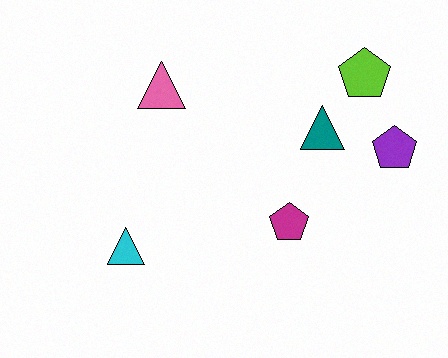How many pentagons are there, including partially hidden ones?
There are 3 pentagons.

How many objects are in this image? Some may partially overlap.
There are 6 objects.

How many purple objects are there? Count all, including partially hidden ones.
There is 1 purple object.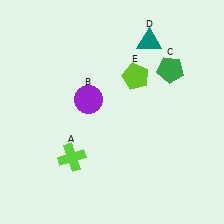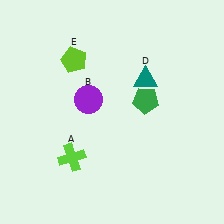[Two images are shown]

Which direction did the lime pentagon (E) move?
The lime pentagon (E) moved left.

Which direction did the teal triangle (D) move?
The teal triangle (D) moved down.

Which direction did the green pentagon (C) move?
The green pentagon (C) moved down.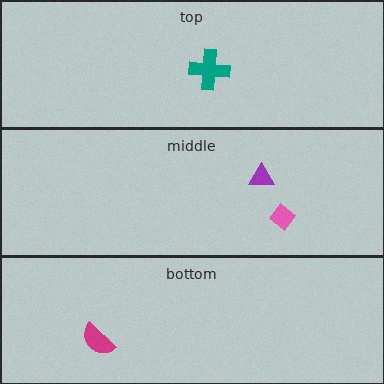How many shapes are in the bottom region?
1.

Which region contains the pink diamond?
The middle region.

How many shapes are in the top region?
1.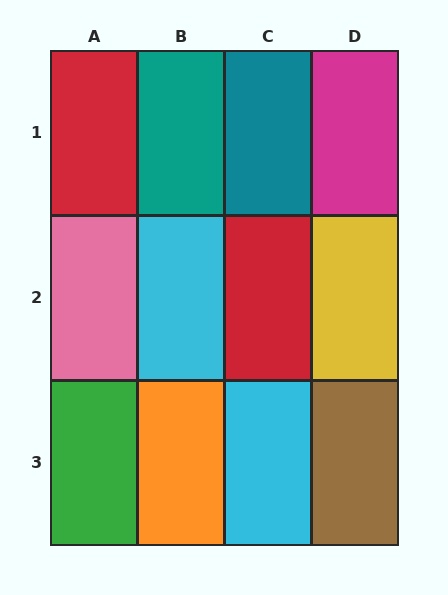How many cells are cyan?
2 cells are cyan.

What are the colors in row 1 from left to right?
Red, teal, teal, magenta.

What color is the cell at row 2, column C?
Red.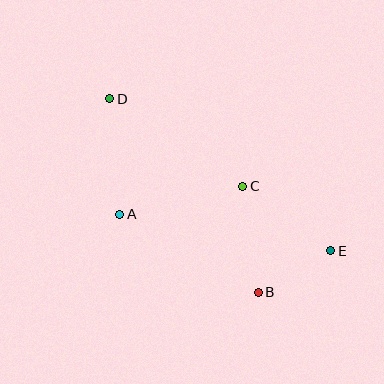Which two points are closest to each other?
Points B and E are closest to each other.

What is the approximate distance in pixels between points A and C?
The distance between A and C is approximately 126 pixels.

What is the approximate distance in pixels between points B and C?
The distance between B and C is approximately 107 pixels.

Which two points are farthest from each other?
Points D and E are farthest from each other.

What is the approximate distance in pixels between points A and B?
The distance between A and B is approximately 159 pixels.